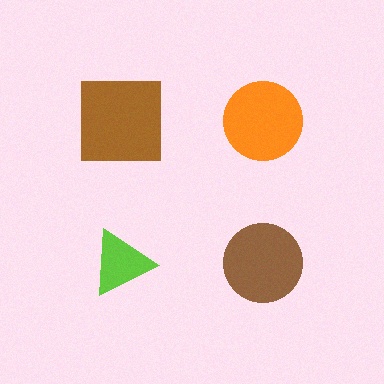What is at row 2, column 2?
A brown circle.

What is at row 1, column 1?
A brown square.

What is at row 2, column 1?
A lime triangle.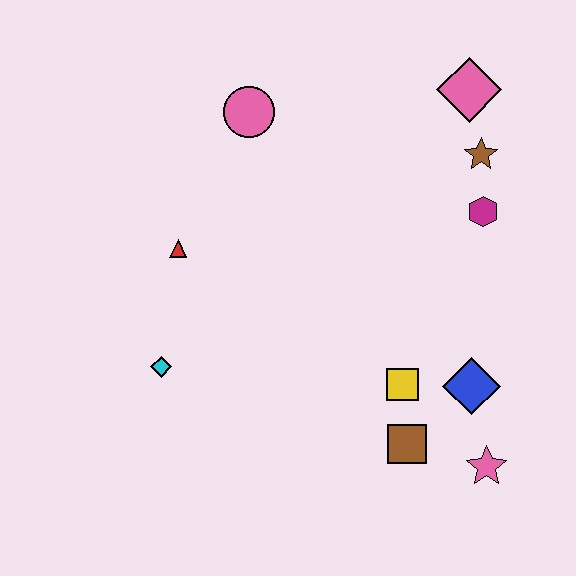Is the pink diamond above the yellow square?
Yes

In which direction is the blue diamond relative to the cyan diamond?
The blue diamond is to the right of the cyan diamond.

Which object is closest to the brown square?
The yellow square is closest to the brown square.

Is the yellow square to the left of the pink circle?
No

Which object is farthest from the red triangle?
The pink star is farthest from the red triangle.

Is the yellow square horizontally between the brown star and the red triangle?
Yes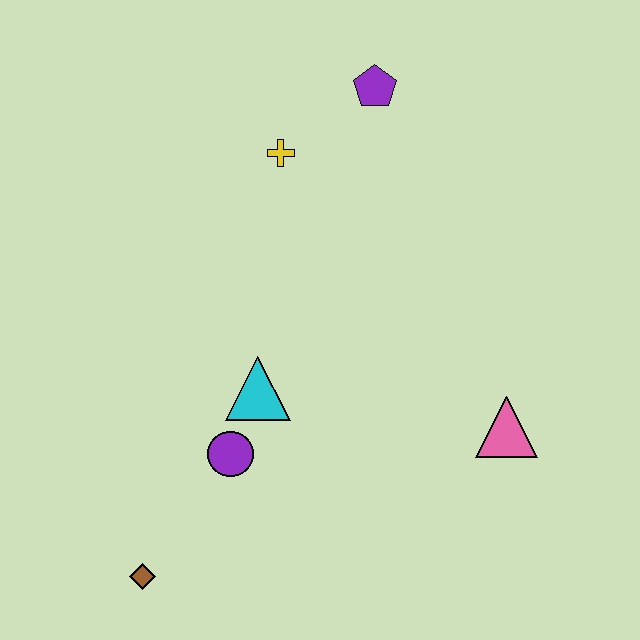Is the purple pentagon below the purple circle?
No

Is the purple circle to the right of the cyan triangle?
No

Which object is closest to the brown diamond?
The purple circle is closest to the brown diamond.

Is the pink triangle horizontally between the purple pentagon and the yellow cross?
No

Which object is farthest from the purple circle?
The purple pentagon is farthest from the purple circle.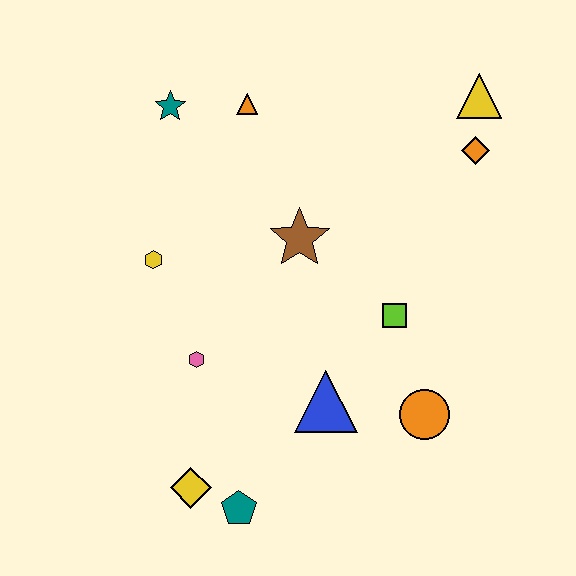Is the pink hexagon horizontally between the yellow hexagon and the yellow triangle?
Yes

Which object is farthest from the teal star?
The teal pentagon is farthest from the teal star.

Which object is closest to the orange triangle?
The teal star is closest to the orange triangle.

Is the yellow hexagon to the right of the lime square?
No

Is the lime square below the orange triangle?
Yes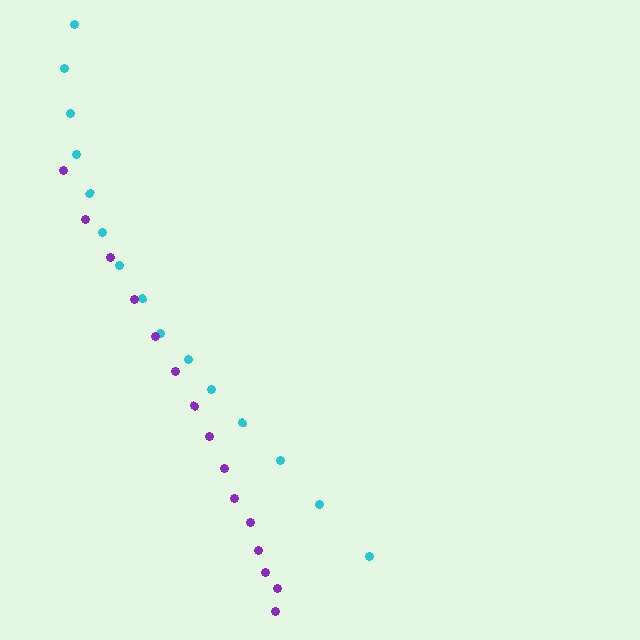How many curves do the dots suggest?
There are 2 distinct paths.